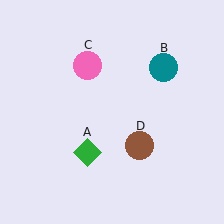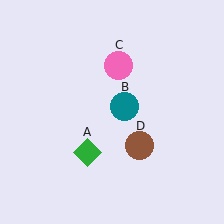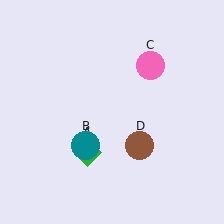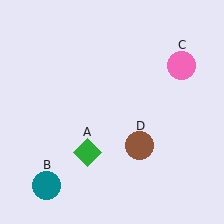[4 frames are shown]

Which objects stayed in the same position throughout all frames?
Green diamond (object A) and brown circle (object D) remained stationary.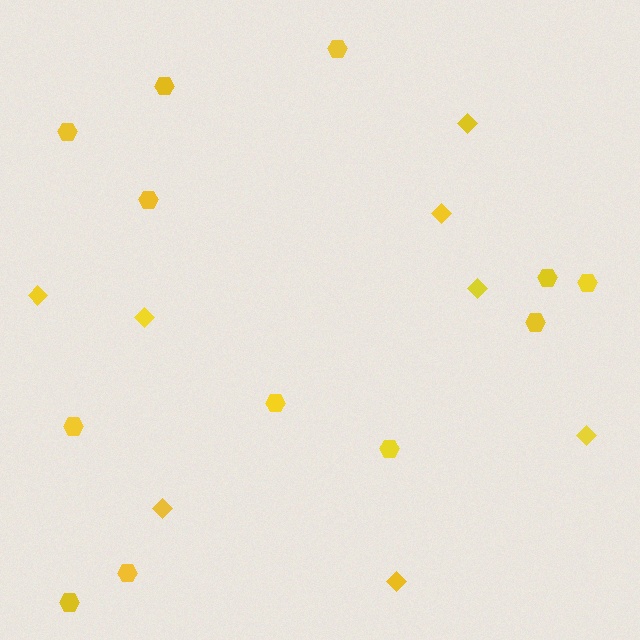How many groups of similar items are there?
There are 2 groups: one group of diamonds (8) and one group of hexagons (12).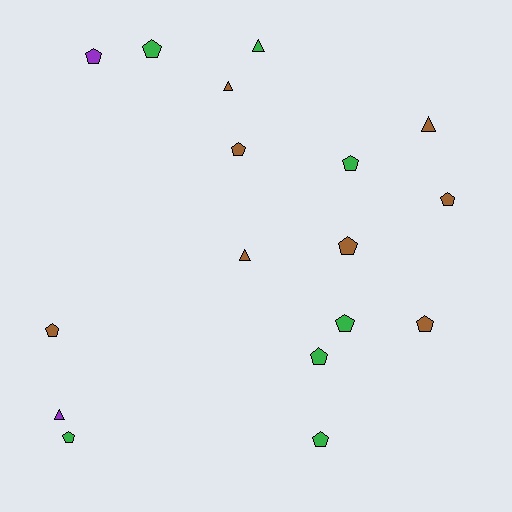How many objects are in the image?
There are 17 objects.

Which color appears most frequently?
Brown, with 8 objects.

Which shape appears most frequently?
Pentagon, with 12 objects.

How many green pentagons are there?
There are 6 green pentagons.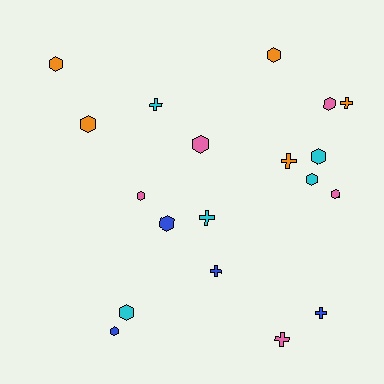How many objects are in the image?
There are 19 objects.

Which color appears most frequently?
Cyan, with 5 objects.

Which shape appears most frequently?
Hexagon, with 12 objects.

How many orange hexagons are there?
There are 3 orange hexagons.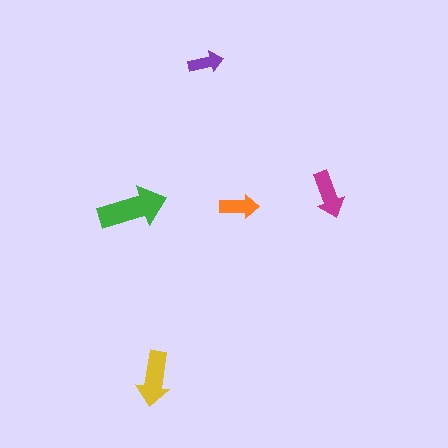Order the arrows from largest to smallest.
the green one, the yellow one, the magenta one, the orange one, the purple one.